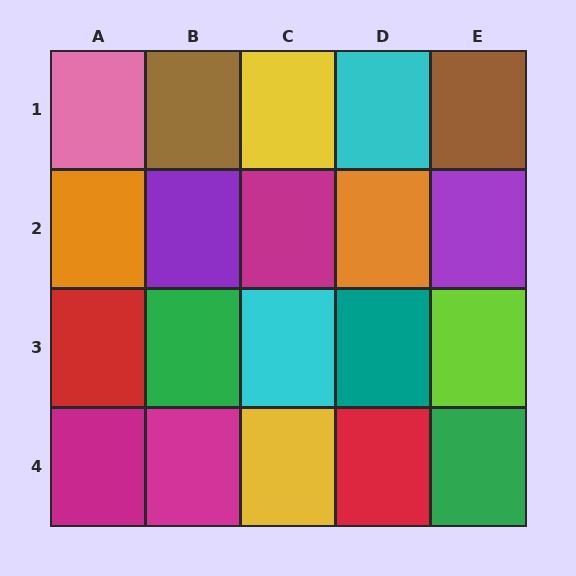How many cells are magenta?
3 cells are magenta.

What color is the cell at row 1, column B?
Brown.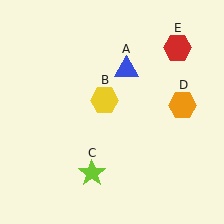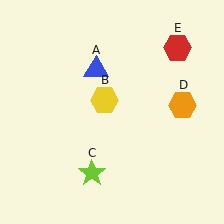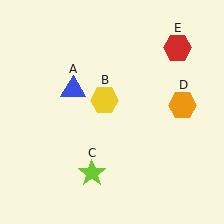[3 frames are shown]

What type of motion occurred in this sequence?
The blue triangle (object A) rotated counterclockwise around the center of the scene.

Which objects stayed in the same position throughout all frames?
Yellow hexagon (object B) and lime star (object C) and orange hexagon (object D) and red hexagon (object E) remained stationary.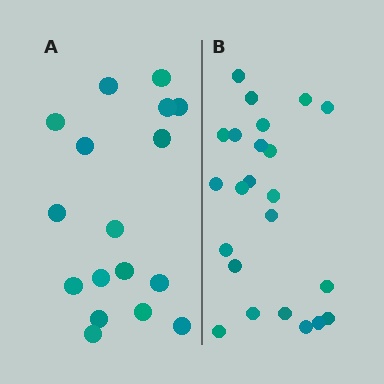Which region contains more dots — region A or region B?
Region B (the right region) has more dots.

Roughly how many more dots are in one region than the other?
Region B has about 6 more dots than region A.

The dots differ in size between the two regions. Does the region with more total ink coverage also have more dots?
No. Region A has more total ink coverage because its dots are larger, but region B actually contains more individual dots. Total area can be misleading — the number of items is what matters here.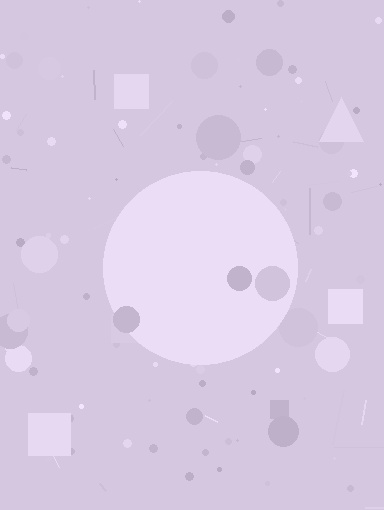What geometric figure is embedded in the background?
A circle is embedded in the background.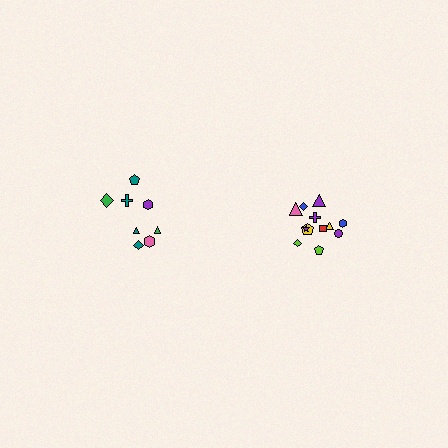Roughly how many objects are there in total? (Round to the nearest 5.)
Roughly 20 objects in total.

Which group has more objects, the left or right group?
The right group.